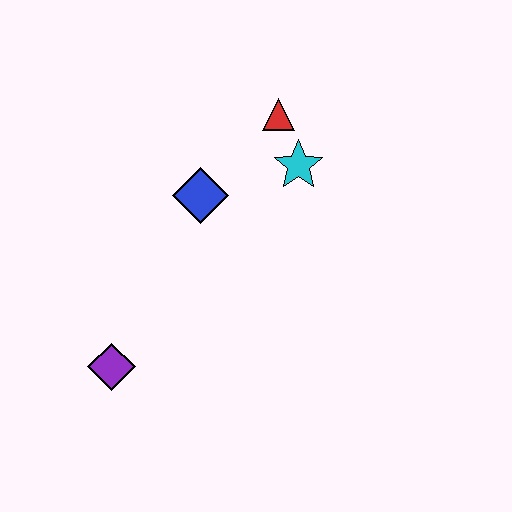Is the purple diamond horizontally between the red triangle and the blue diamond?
No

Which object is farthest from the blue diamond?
The purple diamond is farthest from the blue diamond.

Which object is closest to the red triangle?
The cyan star is closest to the red triangle.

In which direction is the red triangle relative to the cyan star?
The red triangle is above the cyan star.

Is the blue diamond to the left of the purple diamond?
No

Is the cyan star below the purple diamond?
No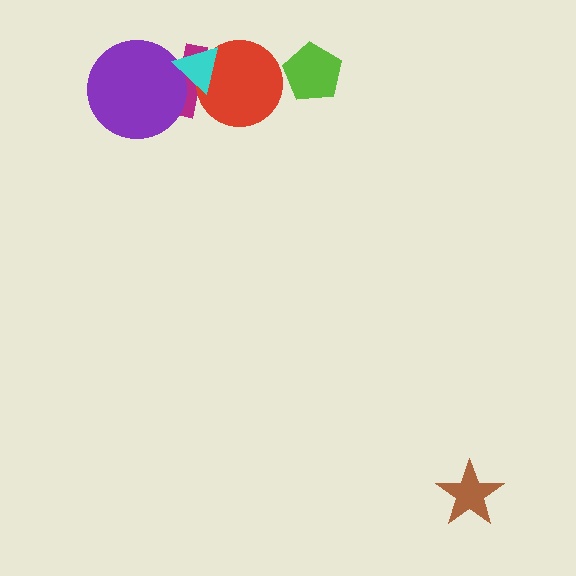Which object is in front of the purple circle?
The cyan triangle is in front of the purple circle.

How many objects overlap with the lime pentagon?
0 objects overlap with the lime pentagon.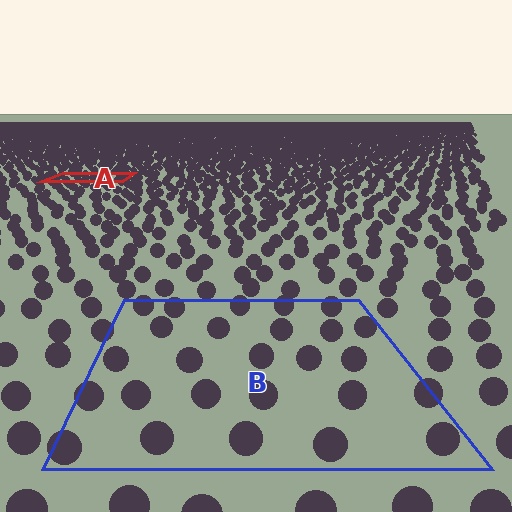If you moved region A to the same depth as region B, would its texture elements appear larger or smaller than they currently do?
They would appear larger. At a closer depth, the same texture elements are projected at a bigger on-screen size.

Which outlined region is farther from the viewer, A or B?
Region A is farther from the viewer — the texture elements inside it appear smaller and more densely packed.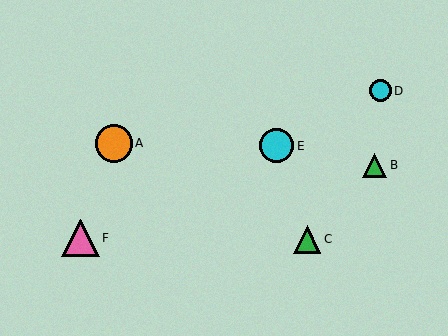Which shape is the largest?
The pink triangle (labeled F) is the largest.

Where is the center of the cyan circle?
The center of the cyan circle is at (277, 146).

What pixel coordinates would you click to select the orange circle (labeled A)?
Click at (114, 143) to select the orange circle A.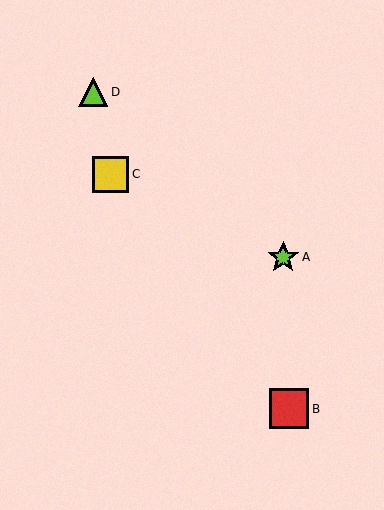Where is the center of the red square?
The center of the red square is at (289, 409).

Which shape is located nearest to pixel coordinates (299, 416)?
The red square (labeled B) at (289, 409) is nearest to that location.